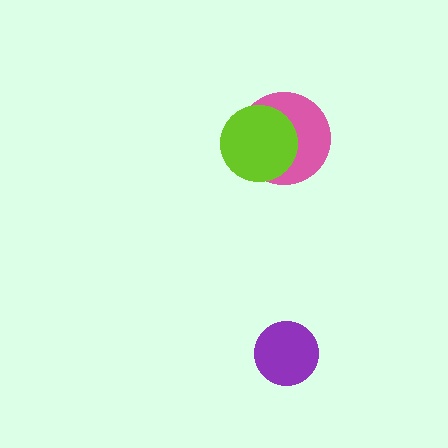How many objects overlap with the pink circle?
1 object overlaps with the pink circle.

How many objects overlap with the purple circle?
0 objects overlap with the purple circle.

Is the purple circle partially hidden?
No, no other shape covers it.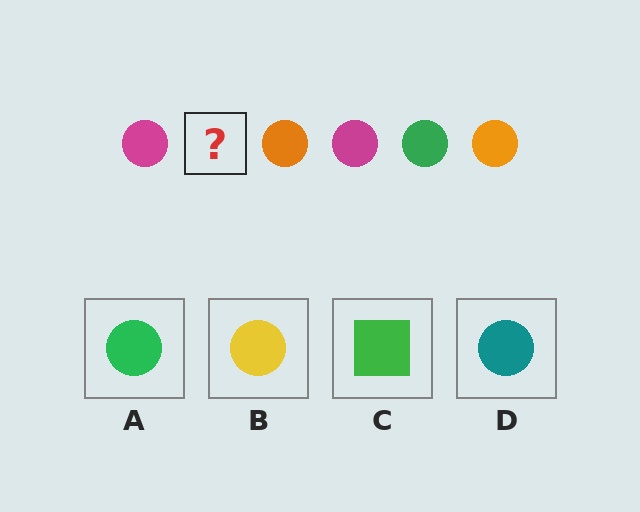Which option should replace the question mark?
Option A.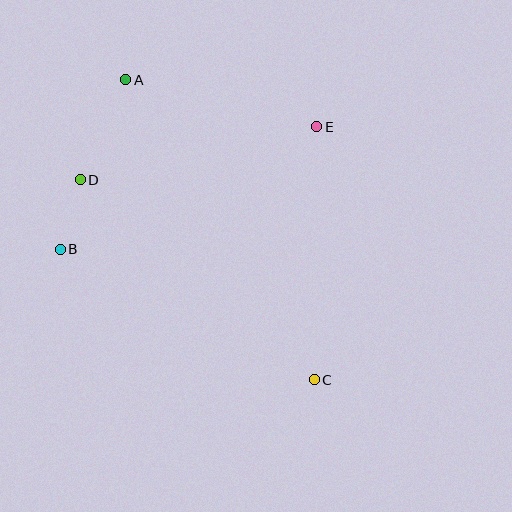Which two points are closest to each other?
Points B and D are closest to each other.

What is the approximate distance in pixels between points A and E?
The distance between A and E is approximately 197 pixels.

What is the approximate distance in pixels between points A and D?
The distance between A and D is approximately 110 pixels.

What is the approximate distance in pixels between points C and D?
The distance between C and D is approximately 308 pixels.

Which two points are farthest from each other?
Points A and C are farthest from each other.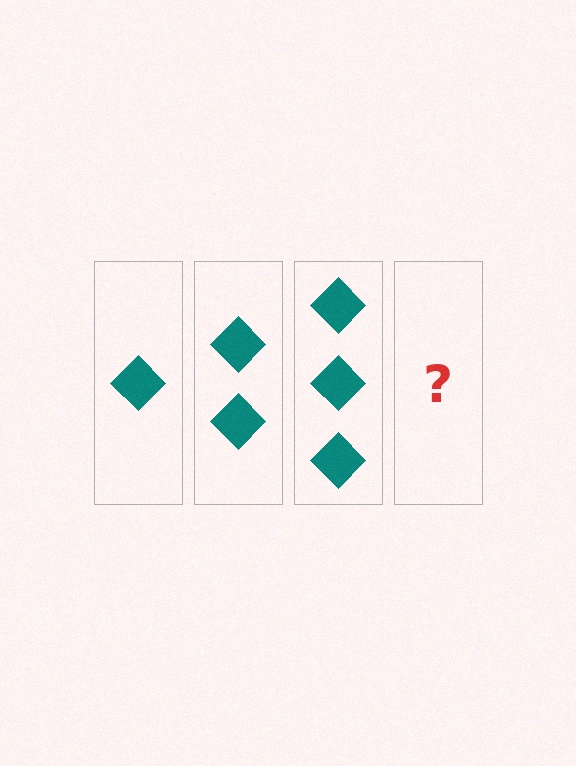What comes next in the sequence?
The next element should be 4 diamonds.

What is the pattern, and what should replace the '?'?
The pattern is that each step adds one more diamond. The '?' should be 4 diamonds.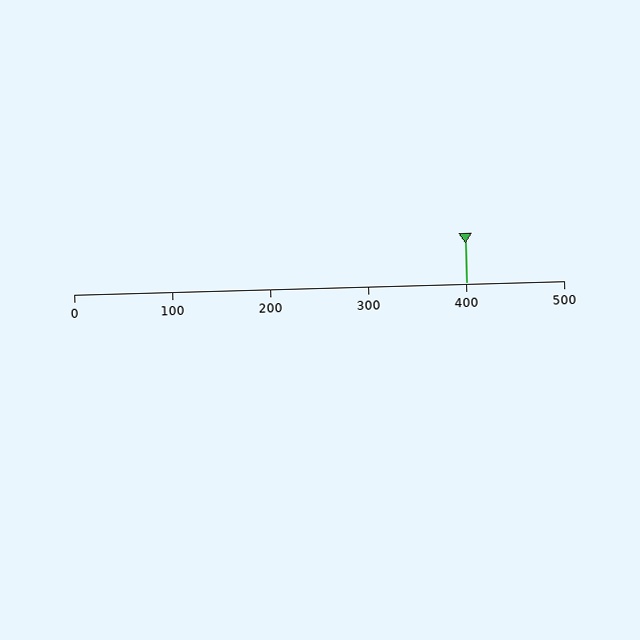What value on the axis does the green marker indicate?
The marker indicates approximately 400.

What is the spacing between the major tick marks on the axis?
The major ticks are spaced 100 apart.